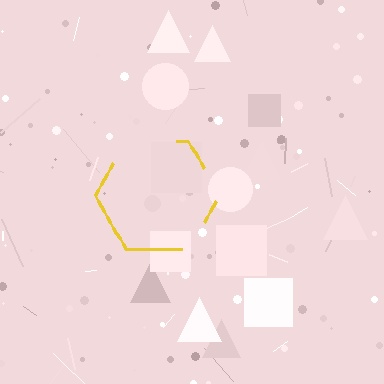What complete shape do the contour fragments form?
The contour fragments form a hexagon.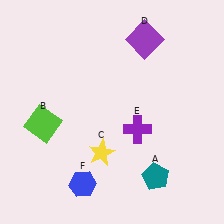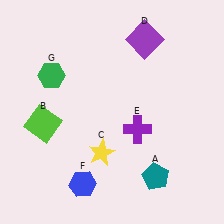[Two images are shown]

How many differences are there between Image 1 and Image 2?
There is 1 difference between the two images.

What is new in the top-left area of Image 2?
A green hexagon (G) was added in the top-left area of Image 2.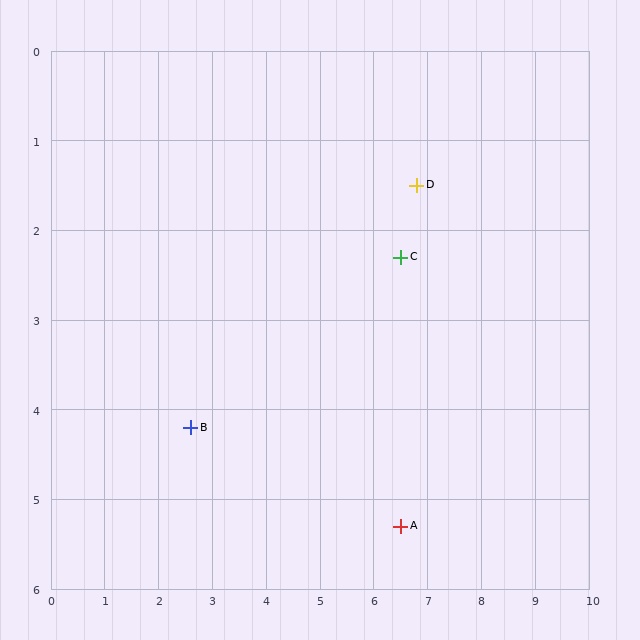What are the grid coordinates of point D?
Point D is at approximately (6.8, 1.5).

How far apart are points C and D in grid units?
Points C and D are about 0.9 grid units apart.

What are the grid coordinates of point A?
Point A is at approximately (6.5, 5.3).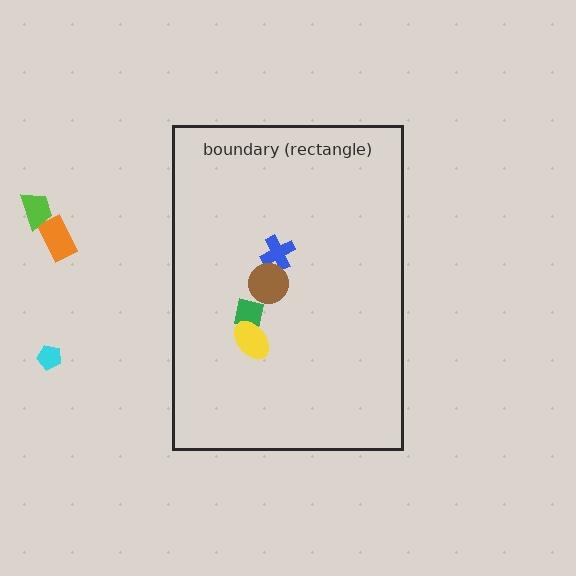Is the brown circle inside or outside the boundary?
Inside.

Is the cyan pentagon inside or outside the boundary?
Outside.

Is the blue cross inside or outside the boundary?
Inside.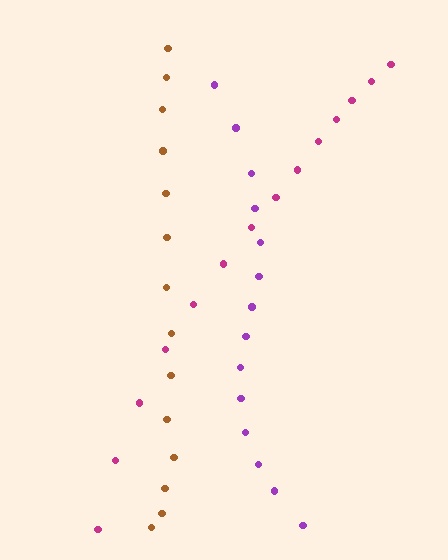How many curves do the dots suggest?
There are 3 distinct paths.